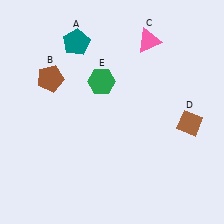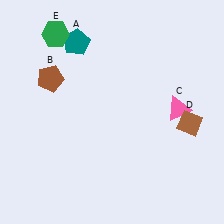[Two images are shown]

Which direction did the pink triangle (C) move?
The pink triangle (C) moved down.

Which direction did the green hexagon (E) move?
The green hexagon (E) moved up.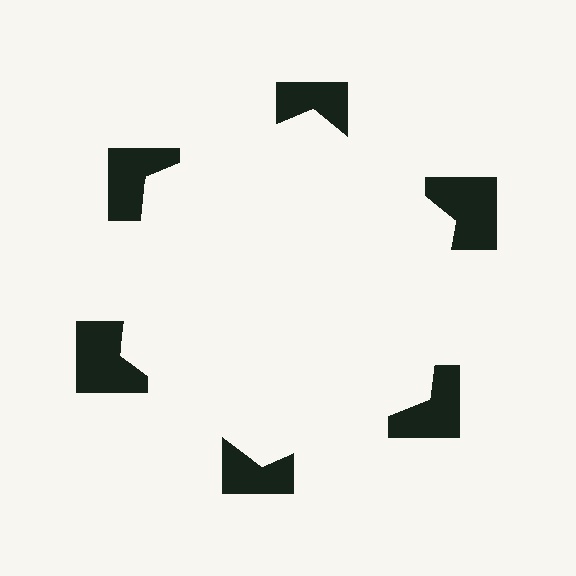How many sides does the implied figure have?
6 sides.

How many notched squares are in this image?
There are 6 — one at each vertex of the illusory hexagon.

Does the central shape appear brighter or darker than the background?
It typically appears slightly brighter than the background, even though no actual brightness change is drawn.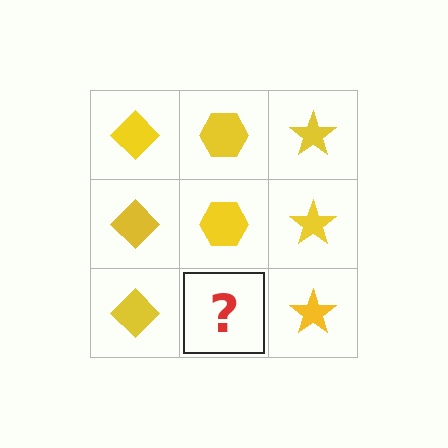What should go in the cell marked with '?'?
The missing cell should contain a yellow hexagon.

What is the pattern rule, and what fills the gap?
The rule is that each column has a consistent shape. The gap should be filled with a yellow hexagon.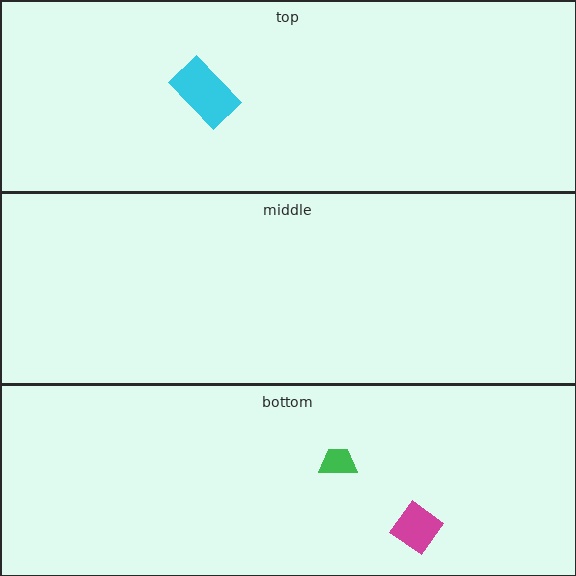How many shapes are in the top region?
1.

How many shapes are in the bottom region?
2.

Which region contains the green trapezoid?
The bottom region.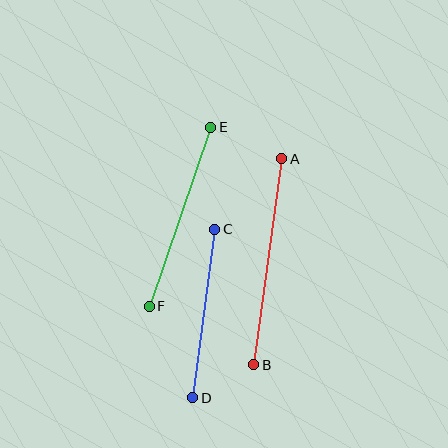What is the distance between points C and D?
The distance is approximately 170 pixels.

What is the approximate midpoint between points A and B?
The midpoint is at approximately (268, 262) pixels.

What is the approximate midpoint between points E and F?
The midpoint is at approximately (180, 217) pixels.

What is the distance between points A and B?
The distance is approximately 208 pixels.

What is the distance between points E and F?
The distance is approximately 189 pixels.